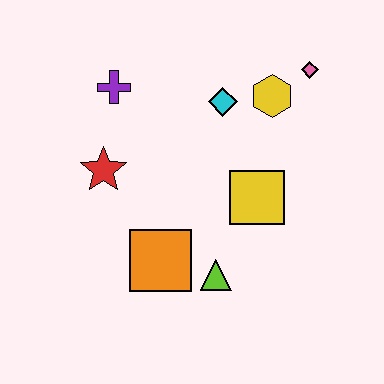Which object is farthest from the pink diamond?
The orange square is farthest from the pink diamond.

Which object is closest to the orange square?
The lime triangle is closest to the orange square.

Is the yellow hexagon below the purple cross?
Yes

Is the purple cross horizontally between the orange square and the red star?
Yes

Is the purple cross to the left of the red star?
No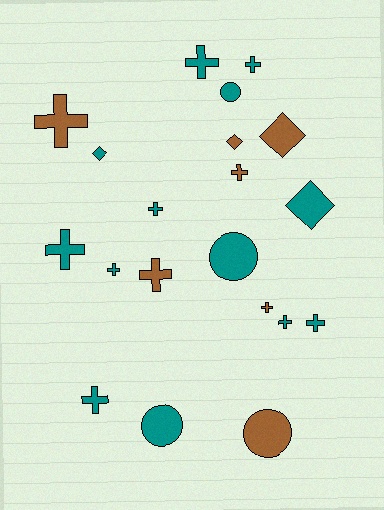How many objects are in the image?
There are 20 objects.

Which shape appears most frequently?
Cross, with 12 objects.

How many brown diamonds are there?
There are 2 brown diamonds.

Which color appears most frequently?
Teal, with 13 objects.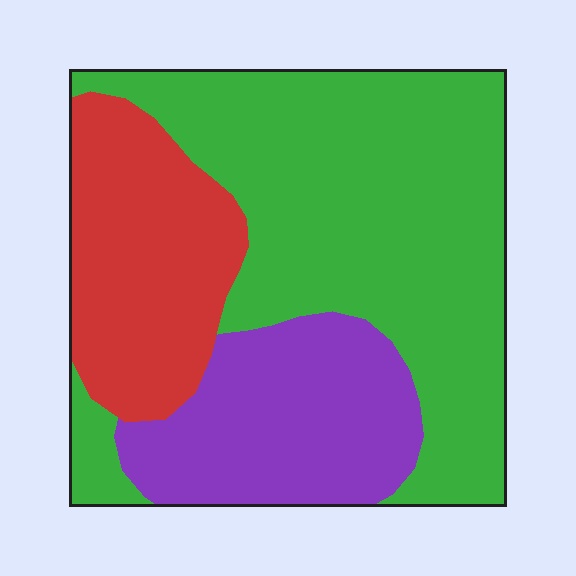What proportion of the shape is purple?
Purple takes up about one quarter (1/4) of the shape.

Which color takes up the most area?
Green, at roughly 55%.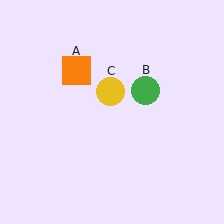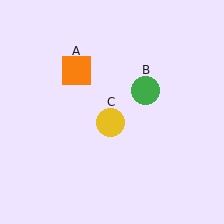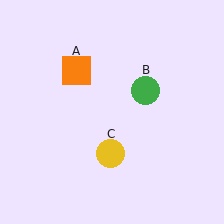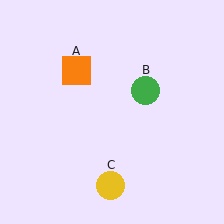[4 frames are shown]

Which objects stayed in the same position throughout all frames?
Orange square (object A) and green circle (object B) remained stationary.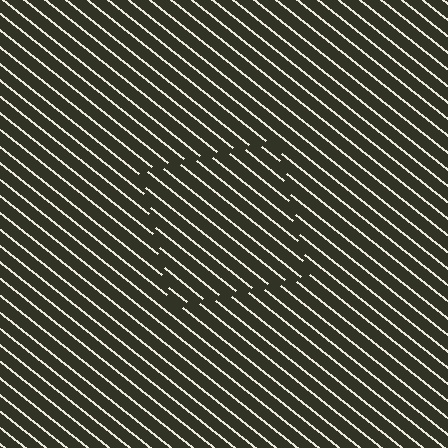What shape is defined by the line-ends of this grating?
An illusory square. The interior of the shape contains the same grating, shifted by half a period — the contour is defined by the phase discontinuity where line-ends from the inner and outer gratings abut.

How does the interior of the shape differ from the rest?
The interior of the shape contains the same grating, shifted by half a period — the contour is defined by the phase discontinuity where line-ends from the inner and outer gratings abut.